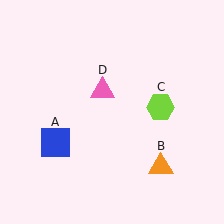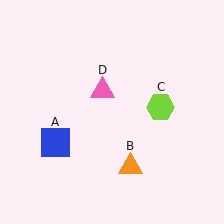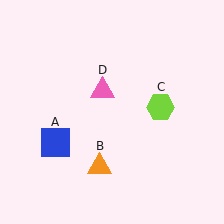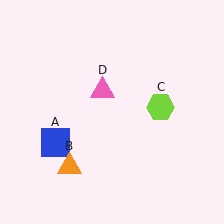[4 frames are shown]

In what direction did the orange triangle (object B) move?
The orange triangle (object B) moved left.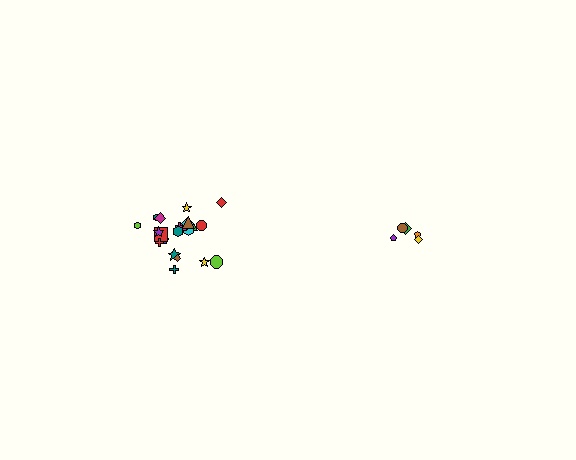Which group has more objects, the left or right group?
The left group.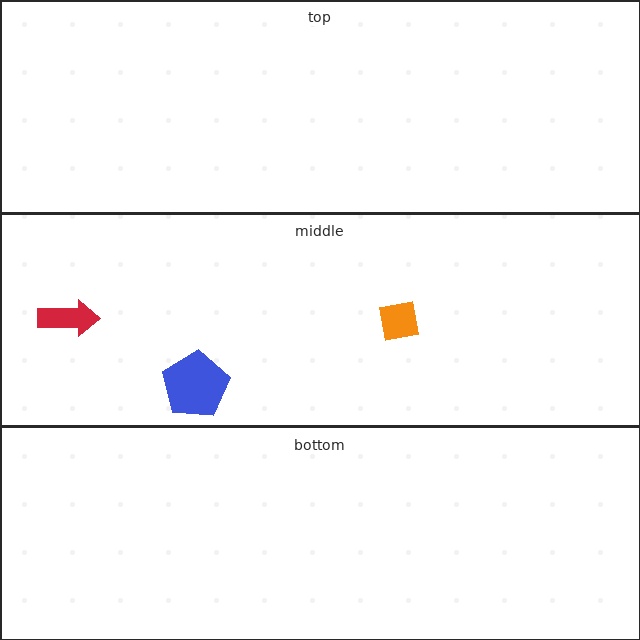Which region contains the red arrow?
The middle region.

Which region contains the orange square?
The middle region.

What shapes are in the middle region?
The blue pentagon, the red arrow, the orange square.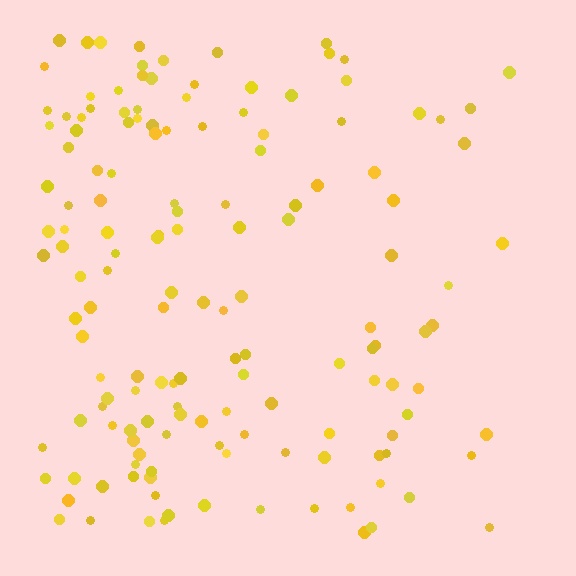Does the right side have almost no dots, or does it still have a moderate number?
Still a moderate number, just noticeably fewer than the left.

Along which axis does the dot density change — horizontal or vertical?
Horizontal.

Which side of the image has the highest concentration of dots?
The left.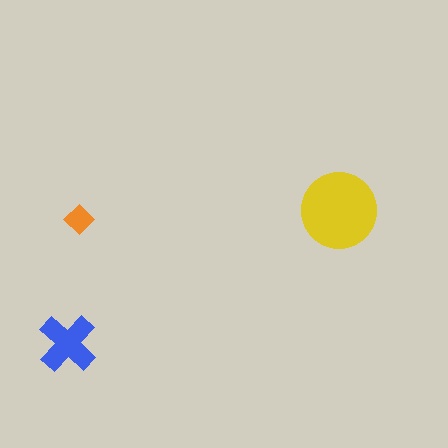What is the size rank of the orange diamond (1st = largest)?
3rd.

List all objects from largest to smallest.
The yellow circle, the blue cross, the orange diamond.